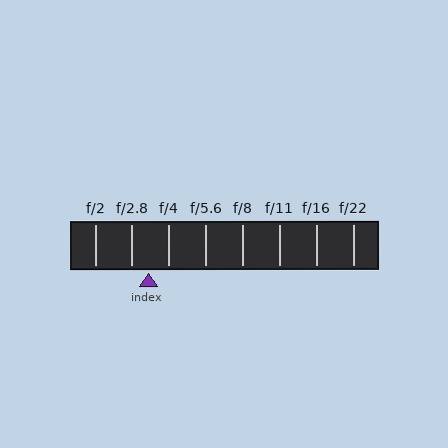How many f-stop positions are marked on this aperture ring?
There are 8 f-stop positions marked.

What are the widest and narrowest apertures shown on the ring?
The widest aperture shown is f/2 and the narrowest is f/22.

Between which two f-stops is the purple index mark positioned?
The index mark is between f/2.8 and f/4.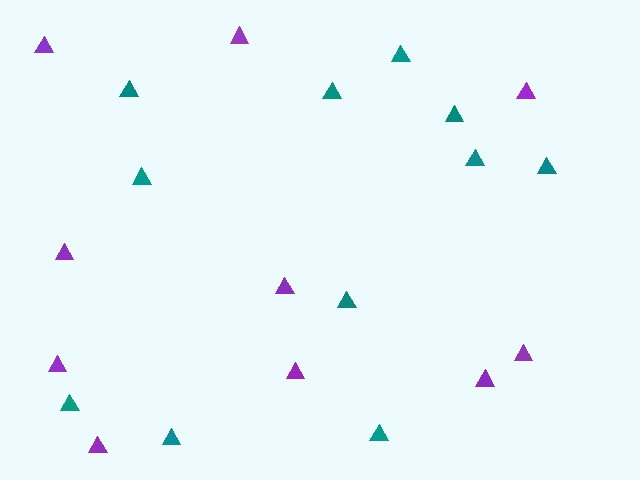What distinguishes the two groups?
There are 2 groups: one group of purple triangles (10) and one group of teal triangles (11).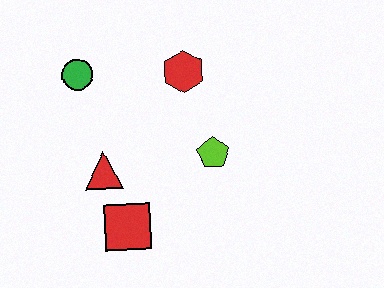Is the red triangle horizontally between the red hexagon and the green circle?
Yes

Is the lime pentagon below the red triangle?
No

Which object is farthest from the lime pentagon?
The green circle is farthest from the lime pentagon.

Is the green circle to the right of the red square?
No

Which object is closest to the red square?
The red triangle is closest to the red square.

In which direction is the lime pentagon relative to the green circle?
The lime pentagon is to the right of the green circle.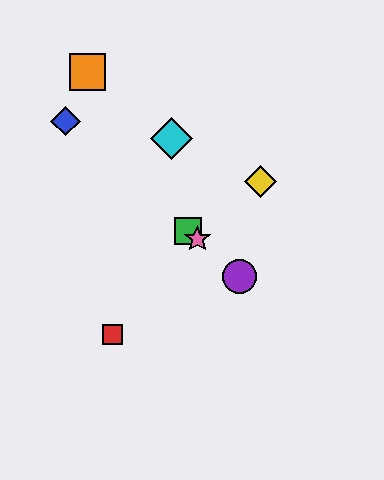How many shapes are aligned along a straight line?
4 shapes (the blue diamond, the green square, the purple circle, the pink star) are aligned along a straight line.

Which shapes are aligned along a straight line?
The blue diamond, the green square, the purple circle, the pink star are aligned along a straight line.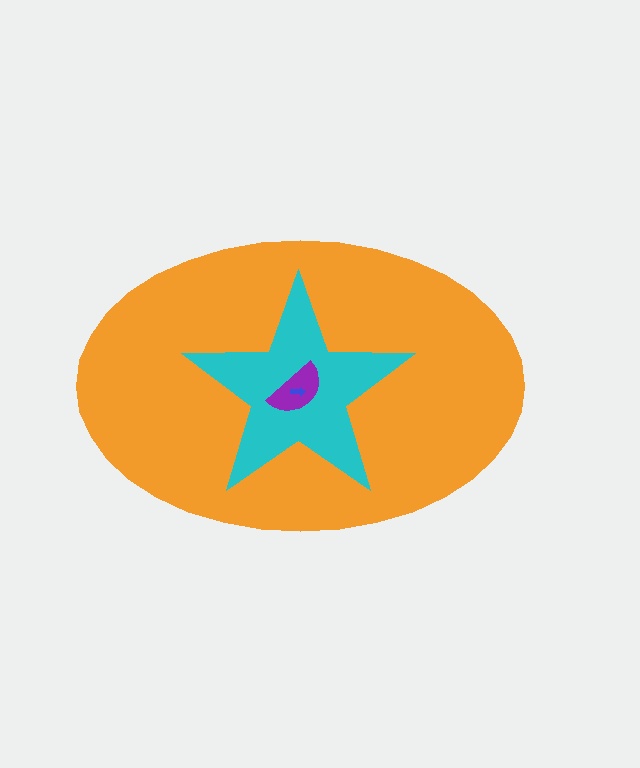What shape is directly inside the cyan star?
The purple semicircle.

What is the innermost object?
The blue arrow.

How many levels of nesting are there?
4.